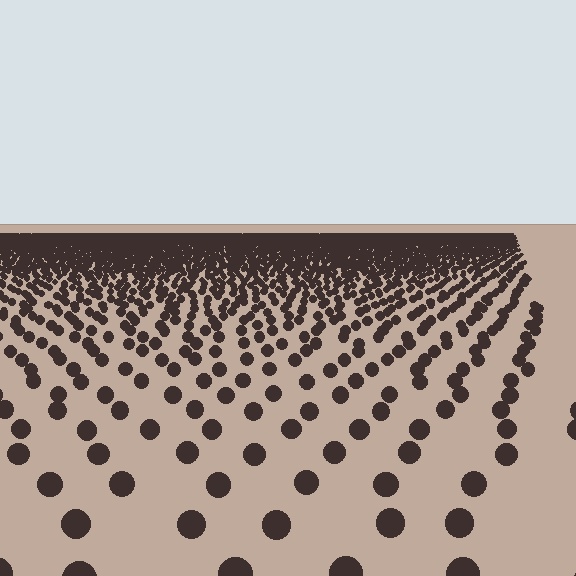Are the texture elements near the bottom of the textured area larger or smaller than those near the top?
Larger. Near the bottom, elements are closer to the viewer and appear at a bigger on-screen size.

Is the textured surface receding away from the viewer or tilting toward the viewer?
The surface is receding away from the viewer. Texture elements get smaller and denser toward the top.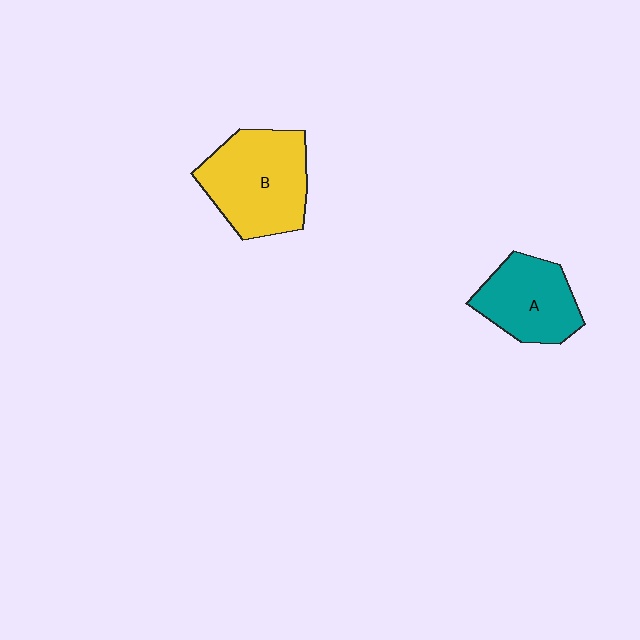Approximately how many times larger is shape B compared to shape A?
Approximately 1.4 times.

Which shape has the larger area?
Shape B (yellow).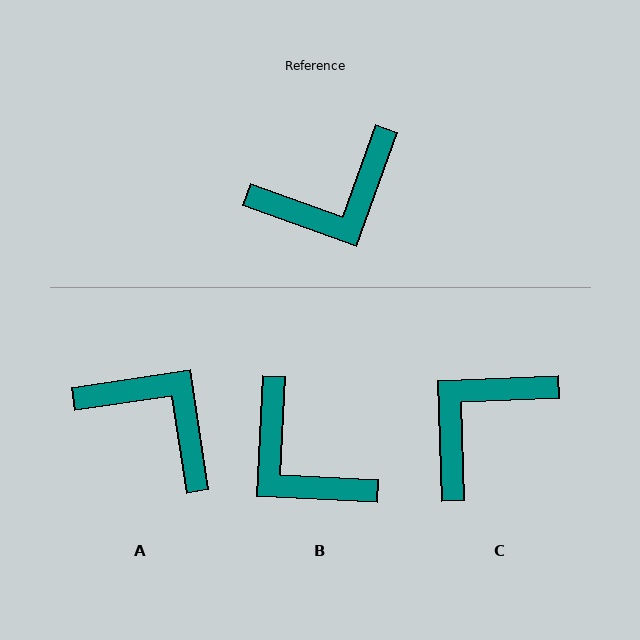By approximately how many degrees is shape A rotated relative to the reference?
Approximately 118 degrees counter-clockwise.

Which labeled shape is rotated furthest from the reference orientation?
C, about 158 degrees away.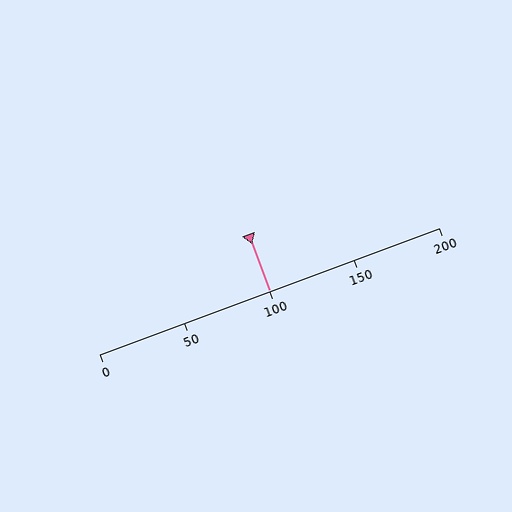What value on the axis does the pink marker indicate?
The marker indicates approximately 100.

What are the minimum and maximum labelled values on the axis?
The axis runs from 0 to 200.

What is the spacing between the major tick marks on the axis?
The major ticks are spaced 50 apart.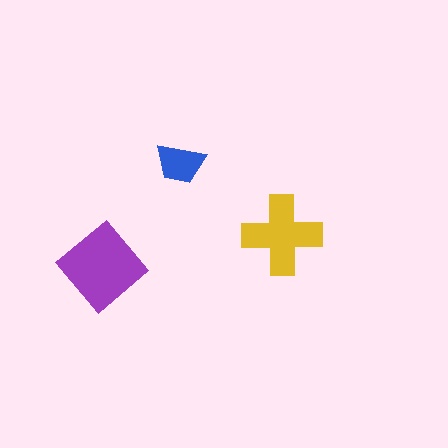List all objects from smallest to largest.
The blue trapezoid, the yellow cross, the purple diamond.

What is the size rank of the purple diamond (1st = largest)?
1st.